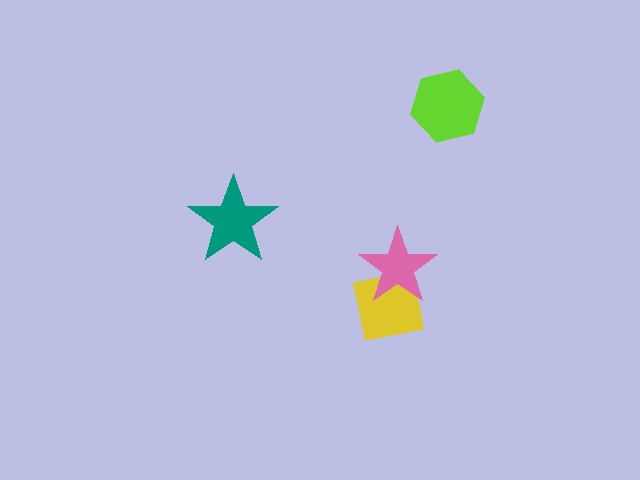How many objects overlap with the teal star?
0 objects overlap with the teal star.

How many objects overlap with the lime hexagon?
0 objects overlap with the lime hexagon.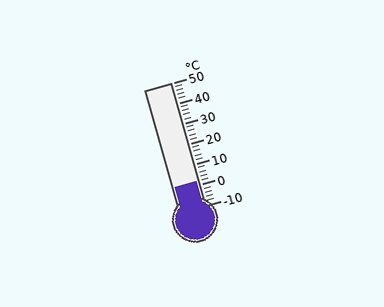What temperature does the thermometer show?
The thermometer shows approximately 2°C.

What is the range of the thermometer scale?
The thermometer scale ranges from -10°C to 50°C.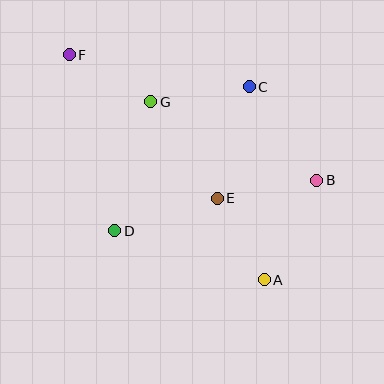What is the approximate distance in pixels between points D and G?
The distance between D and G is approximately 134 pixels.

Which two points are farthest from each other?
Points A and F are farthest from each other.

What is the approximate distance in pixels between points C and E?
The distance between C and E is approximately 116 pixels.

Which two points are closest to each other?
Points F and G are closest to each other.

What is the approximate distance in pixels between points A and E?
The distance between A and E is approximately 94 pixels.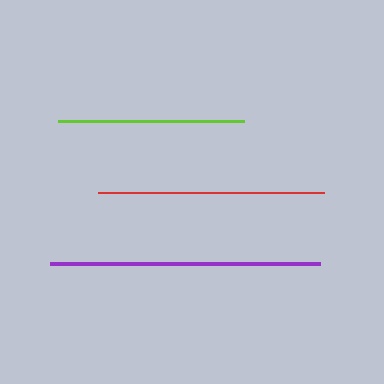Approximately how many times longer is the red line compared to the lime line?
The red line is approximately 1.2 times the length of the lime line.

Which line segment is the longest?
The purple line is the longest at approximately 270 pixels.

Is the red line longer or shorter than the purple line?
The purple line is longer than the red line.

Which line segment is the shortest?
The lime line is the shortest at approximately 186 pixels.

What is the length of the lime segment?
The lime segment is approximately 186 pixels long.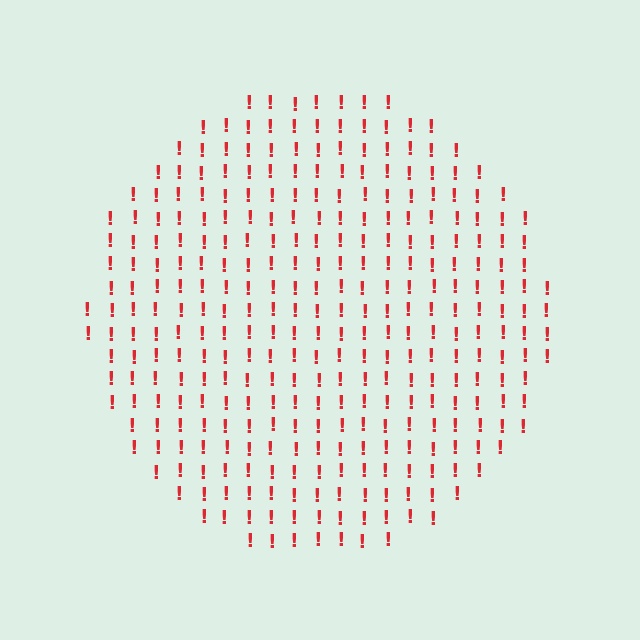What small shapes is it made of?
It is made of small exclamation marks.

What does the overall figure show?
The overall figure shows a circle.